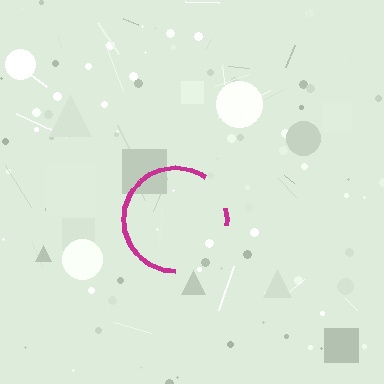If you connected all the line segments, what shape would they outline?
They would outline a circle.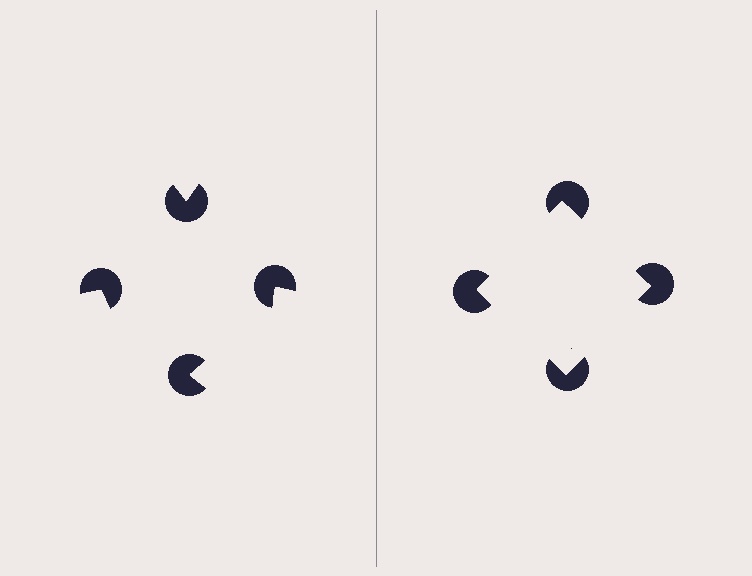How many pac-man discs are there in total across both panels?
8 — 4 on each side.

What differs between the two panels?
The pac-man discs are positioned identically on both sides; only the wedge orientations differ. On the right they align to a square; on the left they are misaligned.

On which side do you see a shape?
An illusory square appears on the right side. On the left side the wedge cuts are rotated, so no coherent shape forms.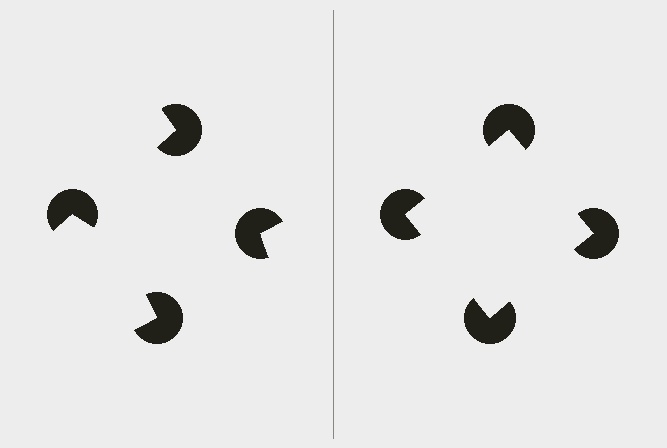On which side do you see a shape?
An illusory square appears on the right side. On the left side the wedge cuts are rotated, so no coherent shape forms.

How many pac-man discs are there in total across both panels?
8 — 4 on each side.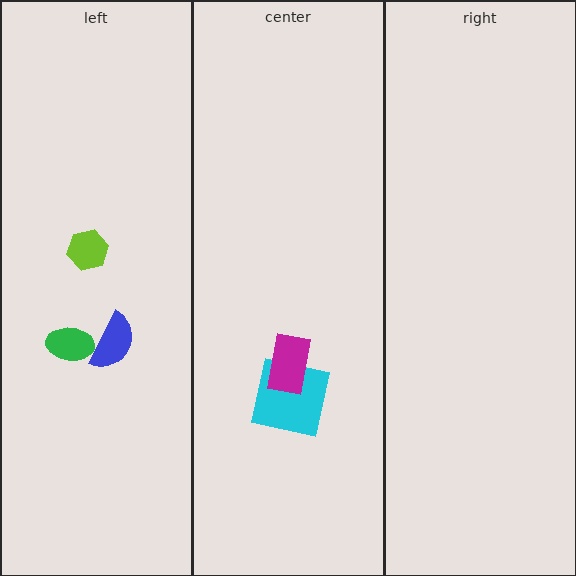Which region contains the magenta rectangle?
The center region.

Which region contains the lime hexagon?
The left region.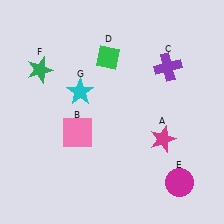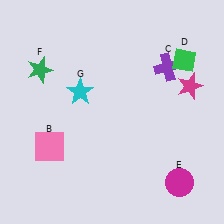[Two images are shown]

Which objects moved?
The objects that moved are: the magenta star (A), the pink square (B), the green diamond (D).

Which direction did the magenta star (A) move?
The magenta star (A) moved up.